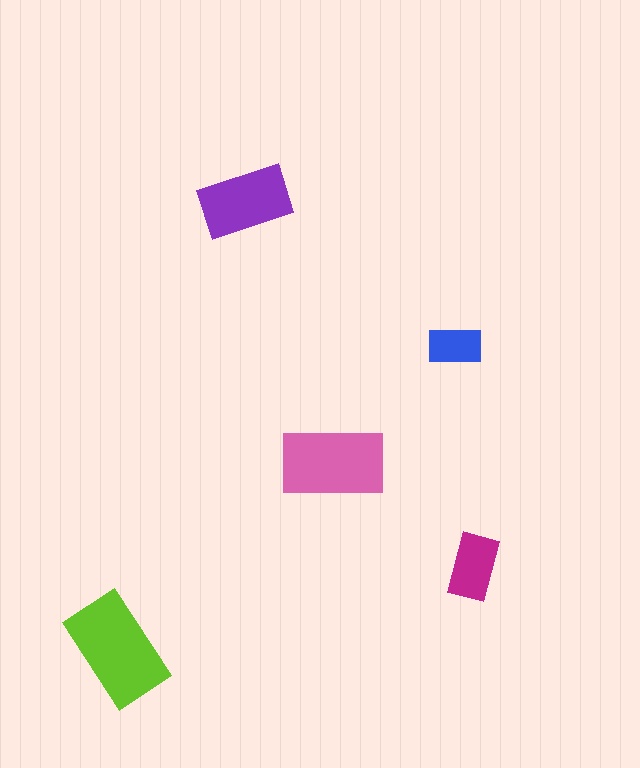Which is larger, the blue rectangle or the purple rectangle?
The purple one.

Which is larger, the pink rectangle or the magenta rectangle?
The pink one.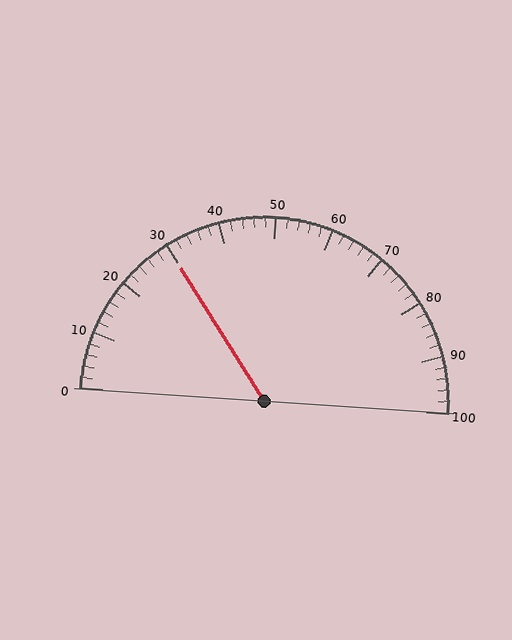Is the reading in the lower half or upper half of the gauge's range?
The reading is in the lower half of the range (0 to 100).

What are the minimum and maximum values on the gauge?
The gauge ranges from 0 to 100.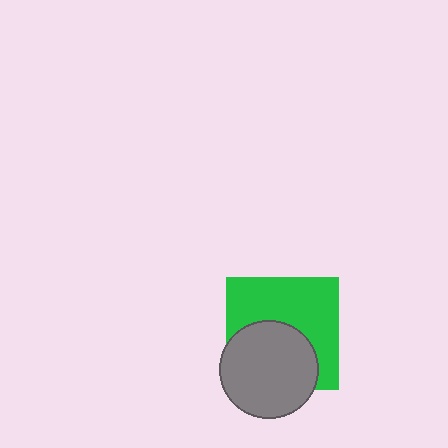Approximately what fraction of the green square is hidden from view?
Roughly 44% of the green square is hidden behind the gray circle.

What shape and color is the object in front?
The object in front is a gray circle.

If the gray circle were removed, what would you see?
You would see the complete green square.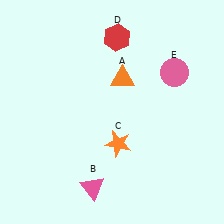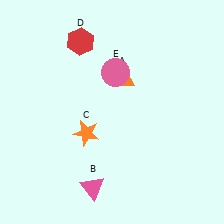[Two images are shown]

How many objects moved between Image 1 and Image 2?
3 objects moved between the two images.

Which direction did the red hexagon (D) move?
The red hexagon (D) moved left.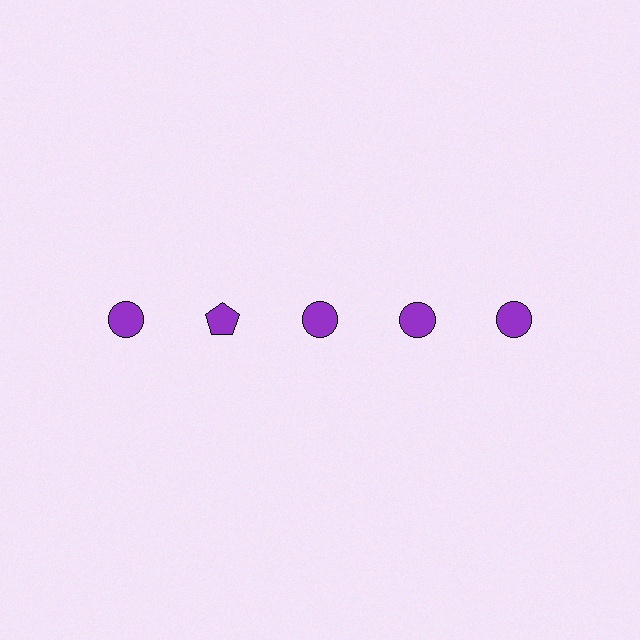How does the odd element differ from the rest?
It has a different shape: pentagon instead of circle.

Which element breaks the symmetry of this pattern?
The purple pentagon in the top row, second from left column breaks the symmetry. All other shapes are purple circles.